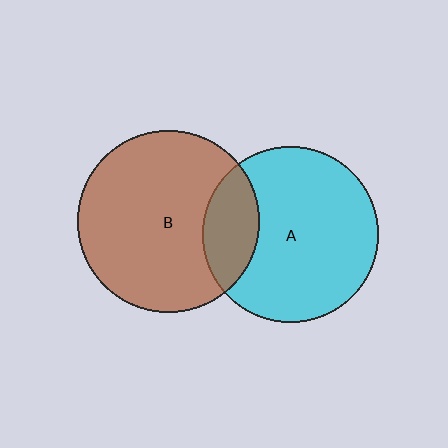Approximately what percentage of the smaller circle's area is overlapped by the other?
Approximately 20%.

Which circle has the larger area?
Circle B (brown).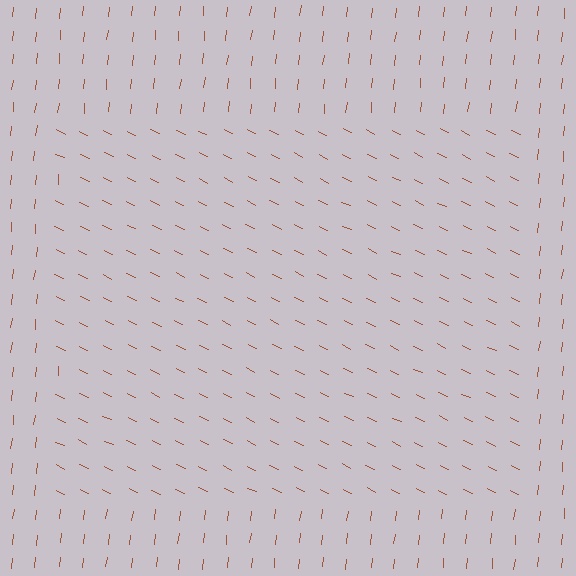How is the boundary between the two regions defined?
The boundary is defined purely by a change in line orientation (approximately 70 degrees difference). All lines are the same color and thickness.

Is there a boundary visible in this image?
Yes, there is a texture boundary formed by a change in line orientation.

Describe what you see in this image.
The image is filled with small brown line segments. A rectangle region in the image has lines oriented differently from the surrounding lines, creating a visible texture boundary.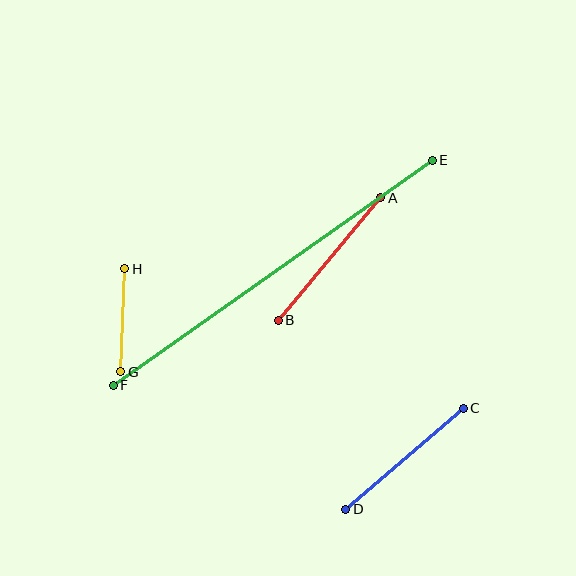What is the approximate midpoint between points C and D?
The midpoint is at approximately (405, 459) pixels.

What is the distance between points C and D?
The distance is approximately 155 pixels.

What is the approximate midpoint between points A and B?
The midpoint is at approximately (330, 259) pixels.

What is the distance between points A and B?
The distance is approximately 160 pixels.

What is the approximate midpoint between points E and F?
The midpoint is at approximately (273, 273) pixels.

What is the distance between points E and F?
The distance is approximately 391 pixels.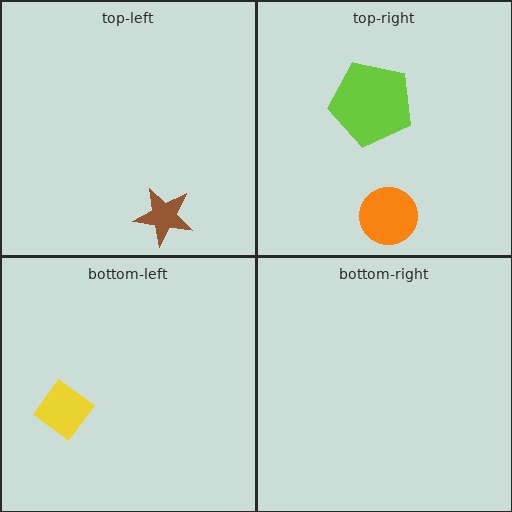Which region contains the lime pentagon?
The top-right region.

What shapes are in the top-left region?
The brown star.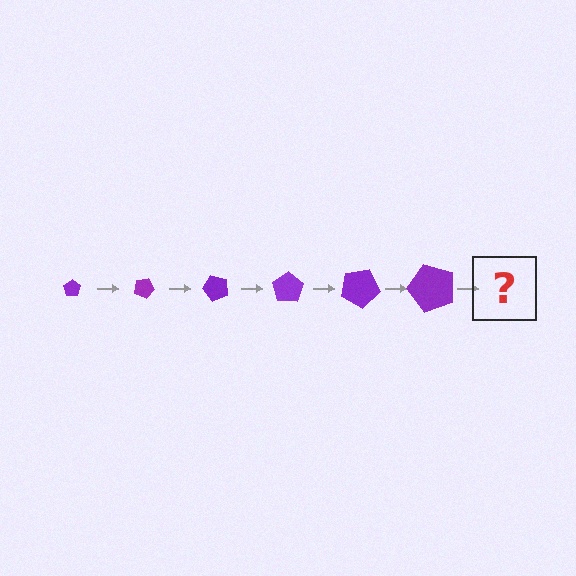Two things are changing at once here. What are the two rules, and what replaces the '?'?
The two rules are that the pentagon grows larger each step and it rotates 25 degrees each step. The '?' should be a pentagon, larger than the previous one and rotated 150 degrees from the start.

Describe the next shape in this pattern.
It should be a pentagon, larger than the previous one and rotated 150 degrees from the start.